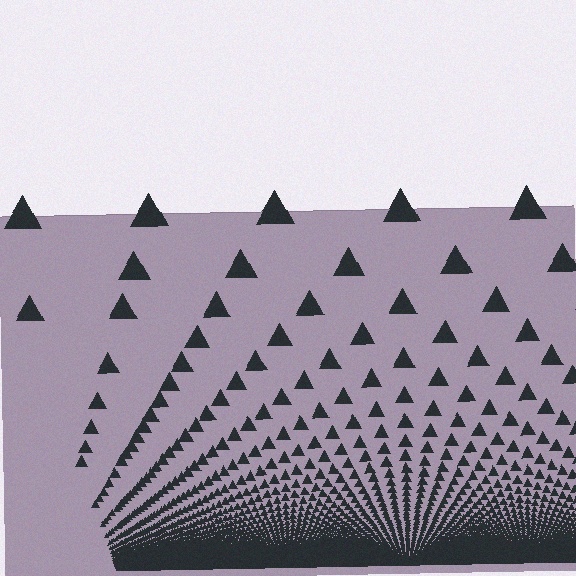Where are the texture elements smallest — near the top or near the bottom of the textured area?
Near the bottom.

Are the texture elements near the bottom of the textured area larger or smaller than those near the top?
Smaller. The gradient is inverted — elements near the bottom are smaller and denser.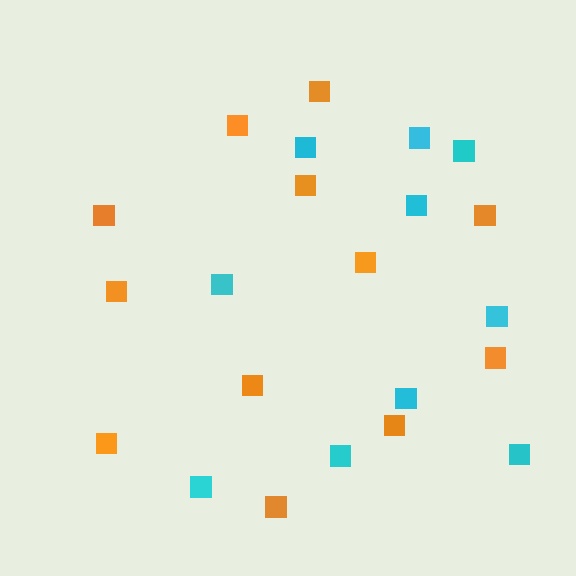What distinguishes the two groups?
There are 2 groups: one group of orange squares (12) and one group of cyan squares (10).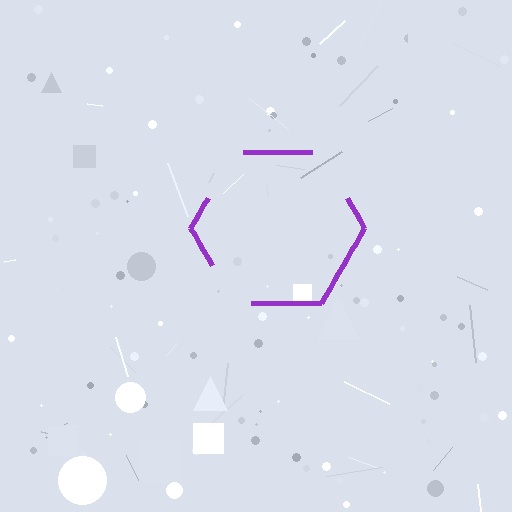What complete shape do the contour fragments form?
The contour fragments form a hexagon.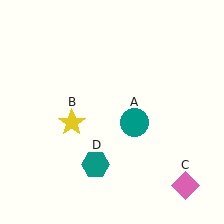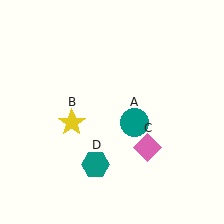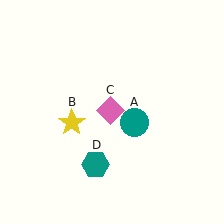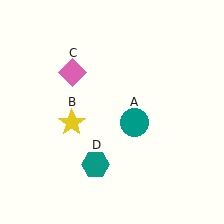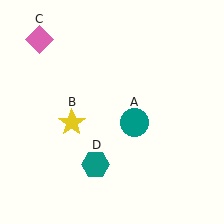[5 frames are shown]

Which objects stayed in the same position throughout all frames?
Teal circle (object A) and yellow star (object B) and teal hexagon (object D) remained stationary.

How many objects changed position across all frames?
1 object changed position: pink diamond (object C).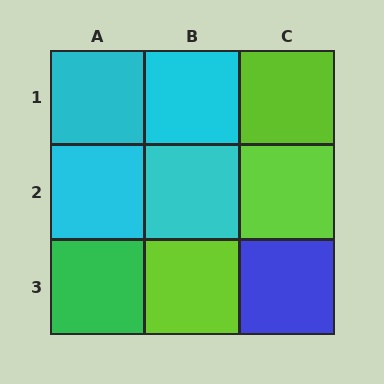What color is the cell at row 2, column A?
Cyan.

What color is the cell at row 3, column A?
Green.